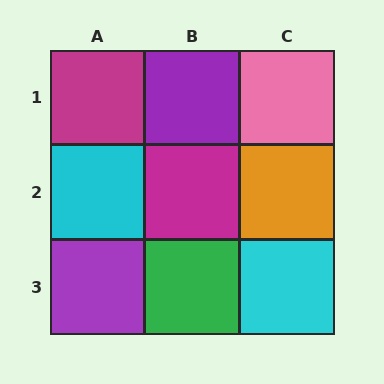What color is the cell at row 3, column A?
Purple.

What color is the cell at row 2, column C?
Orange.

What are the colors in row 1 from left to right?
Magenta, purple, pink.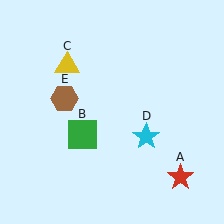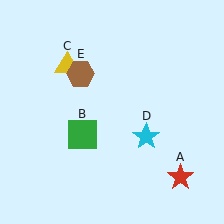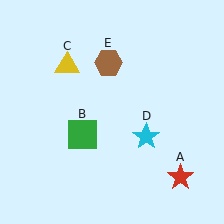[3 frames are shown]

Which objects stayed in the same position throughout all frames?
Red star (object A) and green square (object B) and yellow triangle (object C) and cyan star (object D) remained stationary.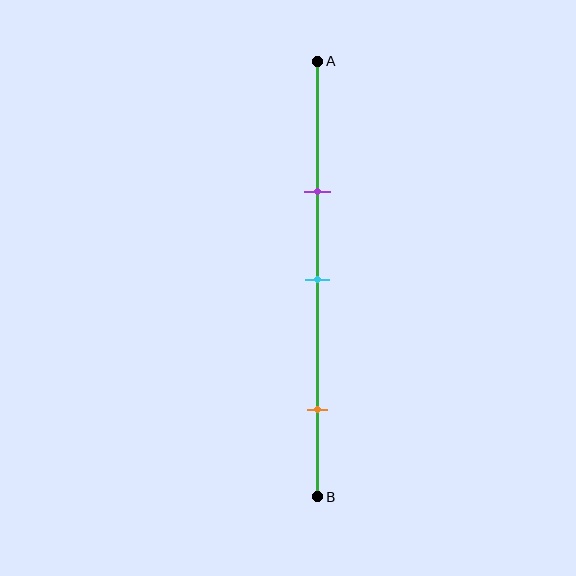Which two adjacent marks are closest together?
The purple and cyan marks are the closest adjacent pair.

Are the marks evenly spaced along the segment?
No, the marks are not evenly spaced.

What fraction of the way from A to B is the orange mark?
The orange mark is approximately 80% (0.8) of the way from A to B.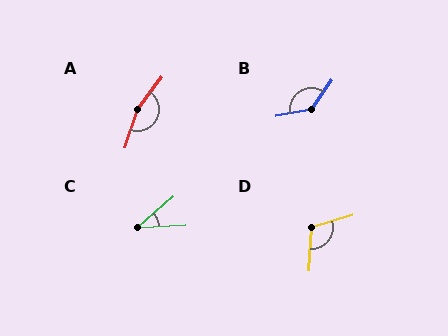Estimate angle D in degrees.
Approximately 109 degrees.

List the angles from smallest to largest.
C (38°), D (109°), B (136°), A (161°).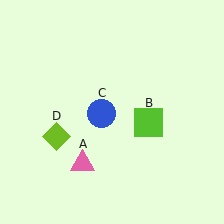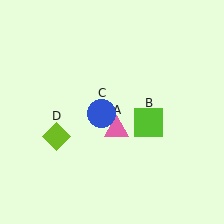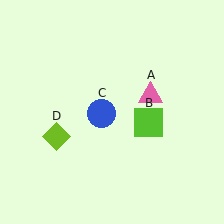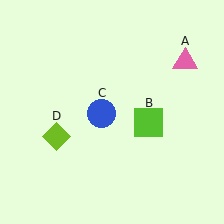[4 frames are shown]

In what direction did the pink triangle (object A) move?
The pink triangle (object A) moved up and to the right.